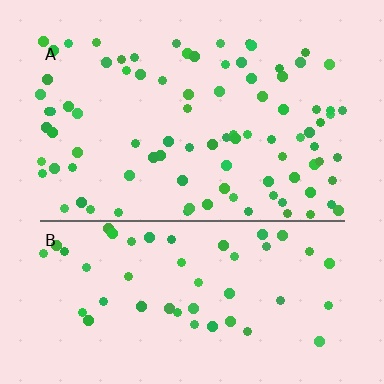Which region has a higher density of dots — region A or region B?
A (the top).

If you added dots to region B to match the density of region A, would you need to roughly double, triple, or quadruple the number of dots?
Approximately double.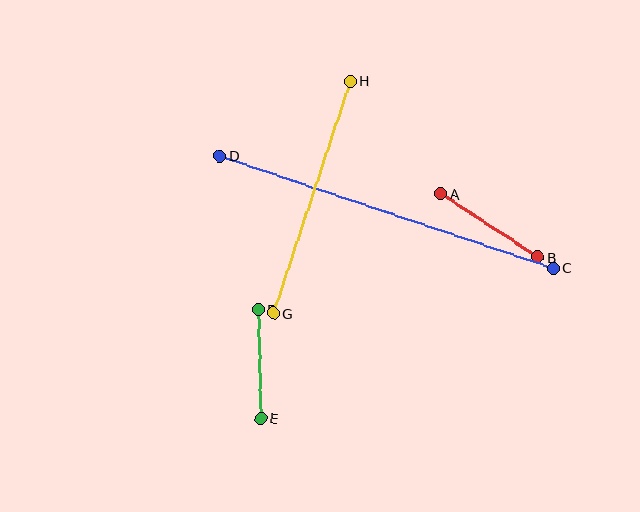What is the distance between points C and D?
The distance is approximately 351 pixels.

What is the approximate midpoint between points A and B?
The midpoint is at approximately (490, 225) pixels.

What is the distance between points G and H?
The distance is approximately 244 pixels.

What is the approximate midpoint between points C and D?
The midpoint is at approximately (386, 212) pixels.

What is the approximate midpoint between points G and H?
The midpoint is at approximately (312, 197) pixels.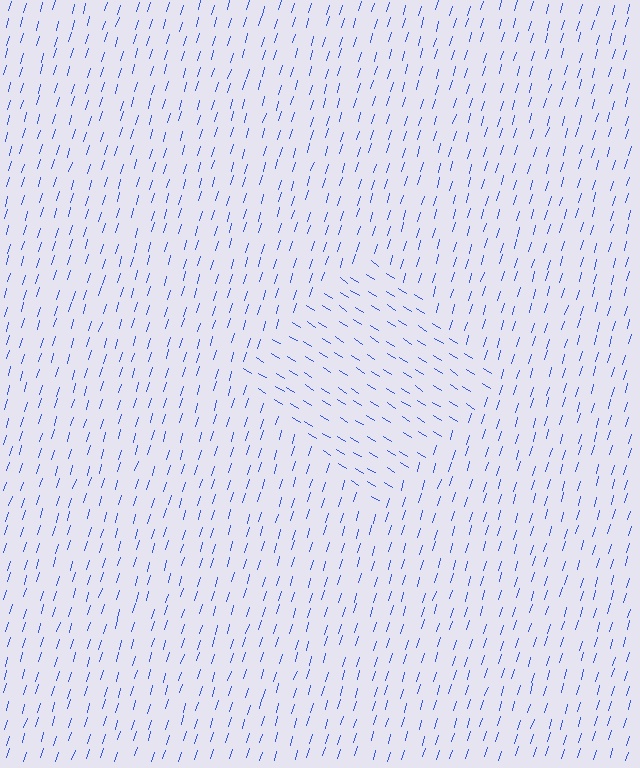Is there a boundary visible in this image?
Yes, there is a texture boundary formed by a change in line orientation.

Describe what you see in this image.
The image is filled with small blue line segments. A diamond region in the image has lines oriented differently from the surrounding lines, creating a visible texture boundary.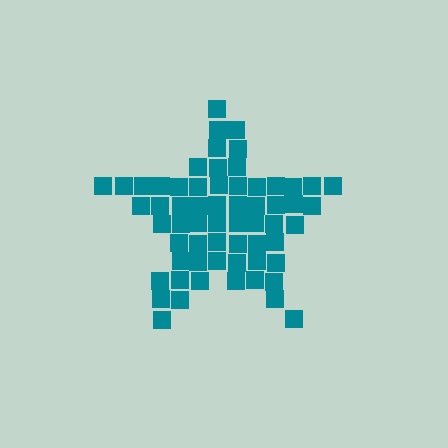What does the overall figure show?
The overall figure shows a star.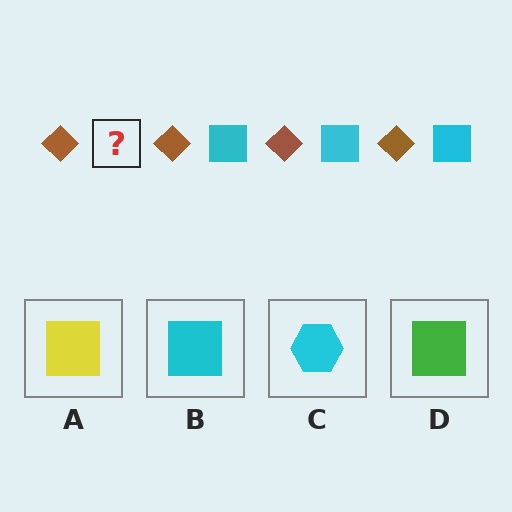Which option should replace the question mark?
Option B.